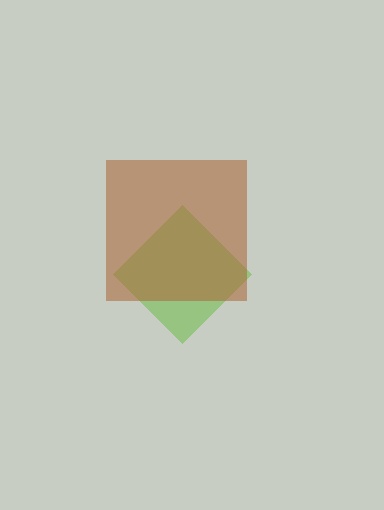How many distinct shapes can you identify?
There are 2 distinct shapes: a lime diamond, a brown square.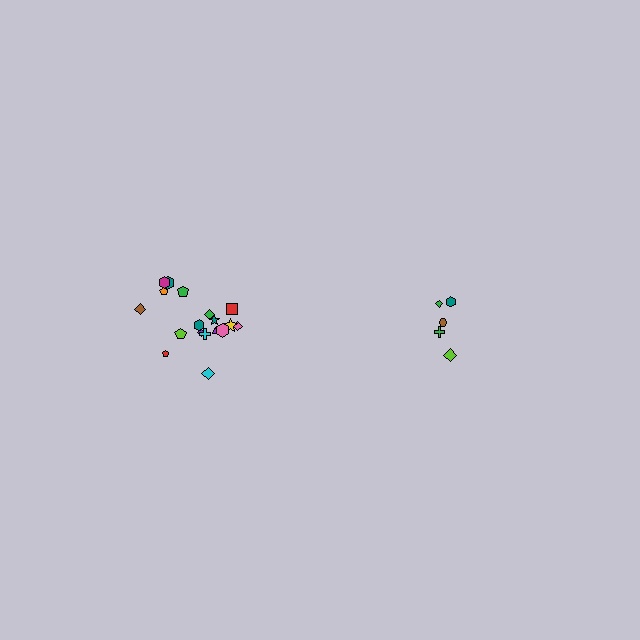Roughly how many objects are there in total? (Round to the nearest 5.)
Roughly 25 objects in total.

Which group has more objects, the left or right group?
The left group.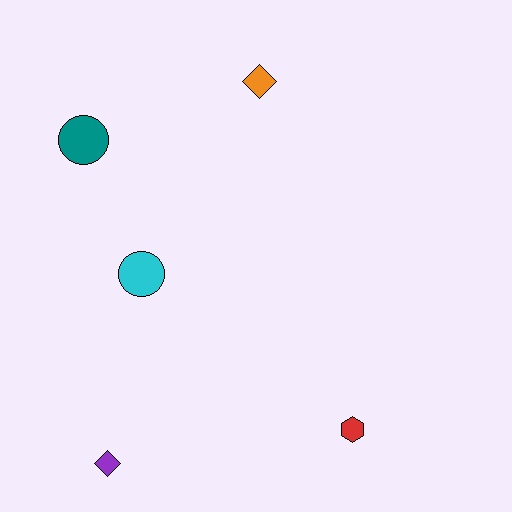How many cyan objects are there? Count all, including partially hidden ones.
There is 1 cyan object.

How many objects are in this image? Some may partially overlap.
There are 5 objects.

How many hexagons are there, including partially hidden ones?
There is 1 hexagon.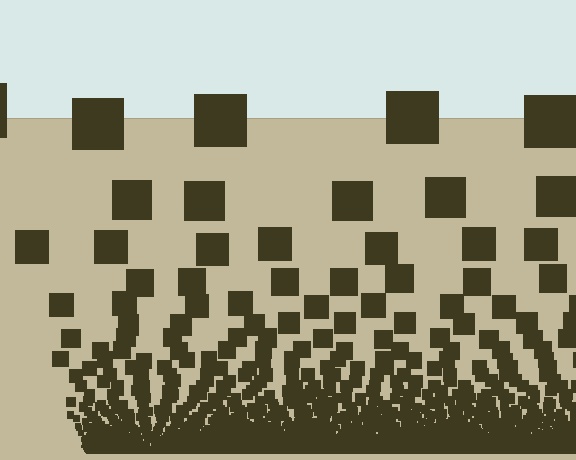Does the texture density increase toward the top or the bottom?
Density increases toward the bottom.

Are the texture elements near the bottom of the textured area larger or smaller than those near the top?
Smaller. The gradient is inverted — elements near the bottom are smaller and denser.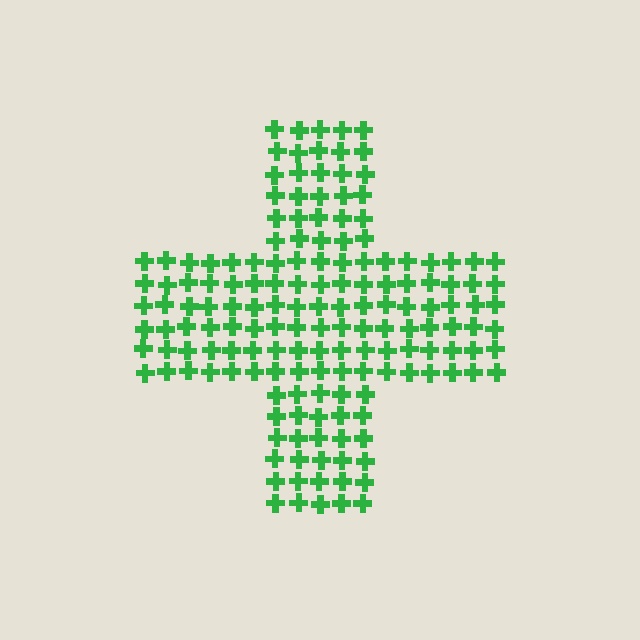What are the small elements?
The small elements are crosses.